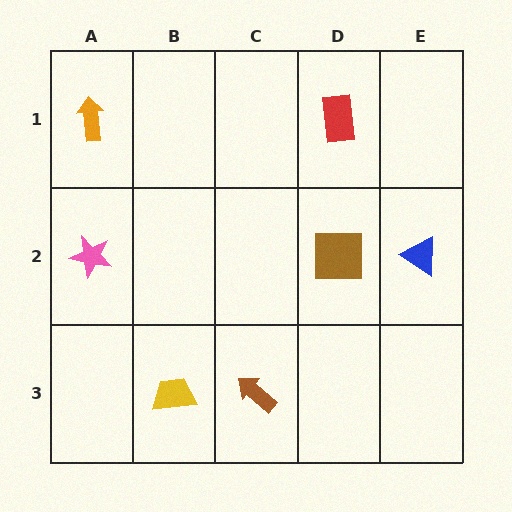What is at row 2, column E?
A blue triangle.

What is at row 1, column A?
An orange arrow.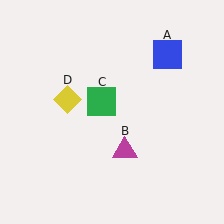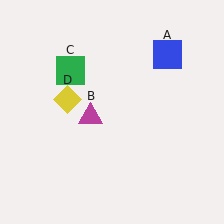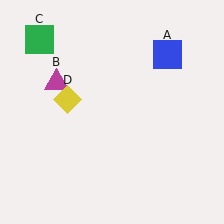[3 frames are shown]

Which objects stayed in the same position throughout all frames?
Blue square (object A) and yellow diamond (object D) remained stationary.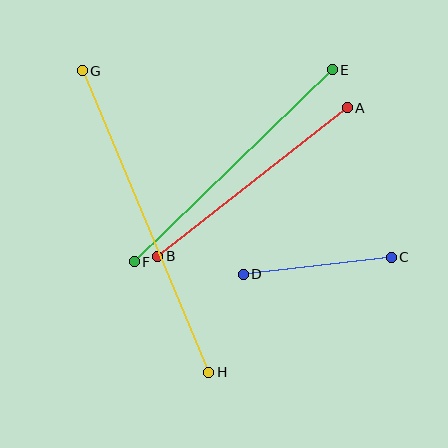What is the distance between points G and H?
The distance is approximately 327 pixels.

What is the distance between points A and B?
The distance is approximately 241 pixels.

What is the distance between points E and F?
The distance is approximately 276 pixels.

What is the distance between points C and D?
The distance is approximately 149 pixels.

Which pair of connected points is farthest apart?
Points G and H are farthest apart.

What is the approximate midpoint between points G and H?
The midpoint is at approximately (146, 221) pixels.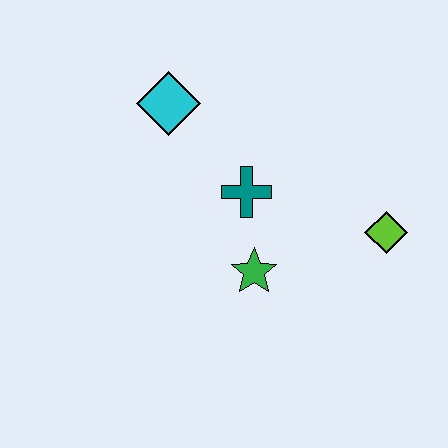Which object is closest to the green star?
The teal cross is closest to the green star.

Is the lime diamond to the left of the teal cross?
No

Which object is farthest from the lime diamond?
The cyan diamond is farthest from the lime diamond.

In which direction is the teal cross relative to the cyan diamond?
The teal cross is below the cyan diamond.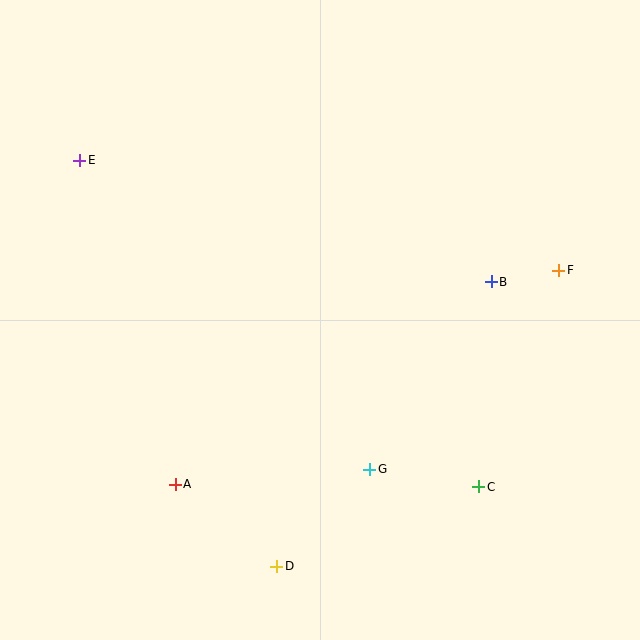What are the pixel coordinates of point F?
Point F is at (559, 270).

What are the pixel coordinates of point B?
Point B is at (491, 282).